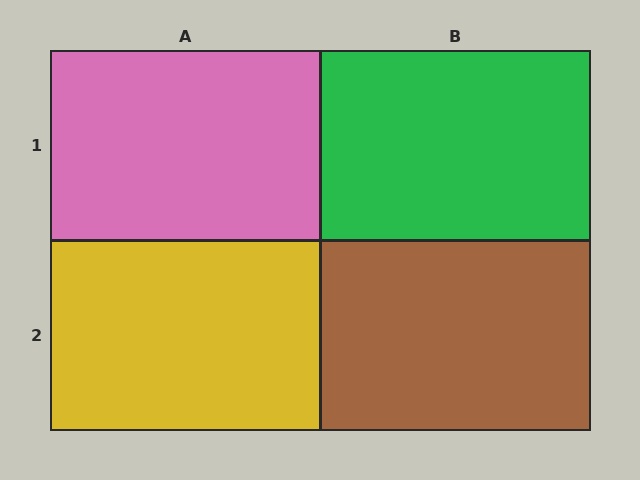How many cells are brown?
1 cell is brown.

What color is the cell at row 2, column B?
Brown.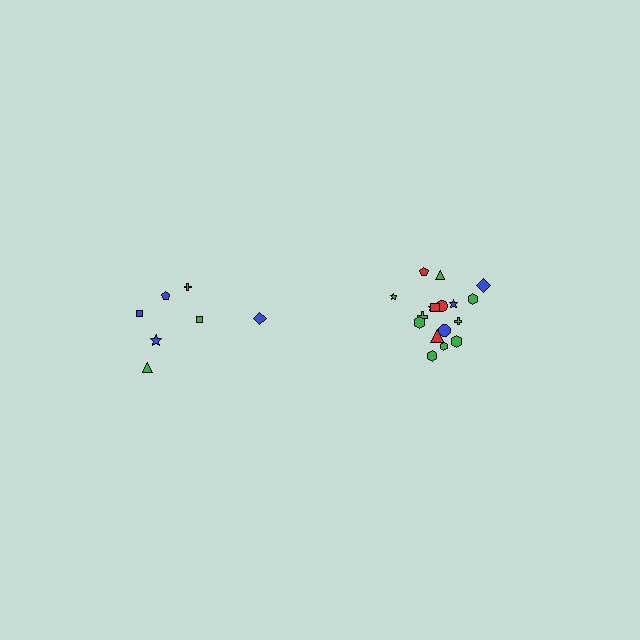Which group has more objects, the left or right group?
The right group.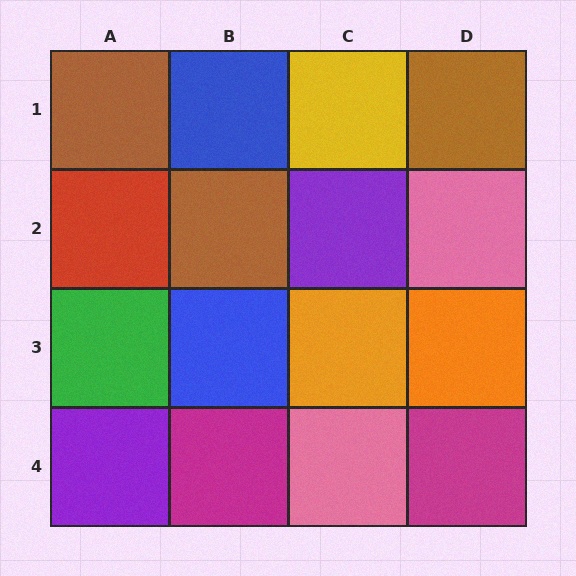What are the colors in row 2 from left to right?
Red, brown, purple, pink.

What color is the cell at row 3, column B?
Blue.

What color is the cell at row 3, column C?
Orange.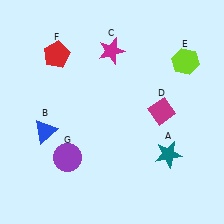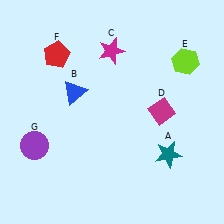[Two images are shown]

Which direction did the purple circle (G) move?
The purple circle (G) moved left.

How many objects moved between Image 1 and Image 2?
2 objects moved between the two images.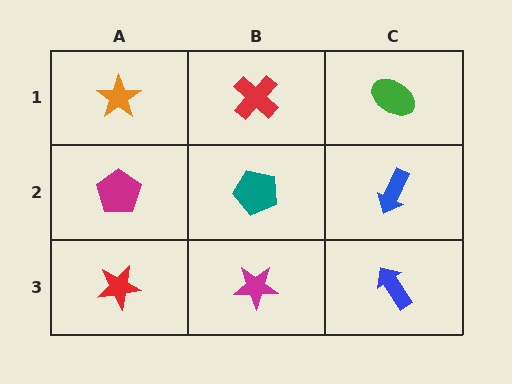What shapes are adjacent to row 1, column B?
A teal pentagon (row 2, column B), an orange star (row 1, column A), a green ellipse (row 1, column C).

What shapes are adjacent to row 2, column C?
A green ellipse (row 1, column C), a blue arrow (row 3, column C), a teal pentagon (row 2, column B).